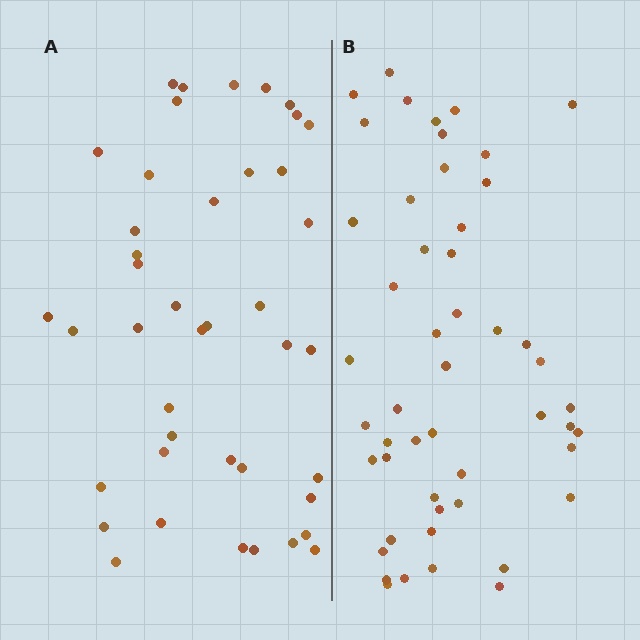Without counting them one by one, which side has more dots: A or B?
Region B (the right region) has more dots.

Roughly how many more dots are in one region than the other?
Region B has roughly 8 or so more dots than region A.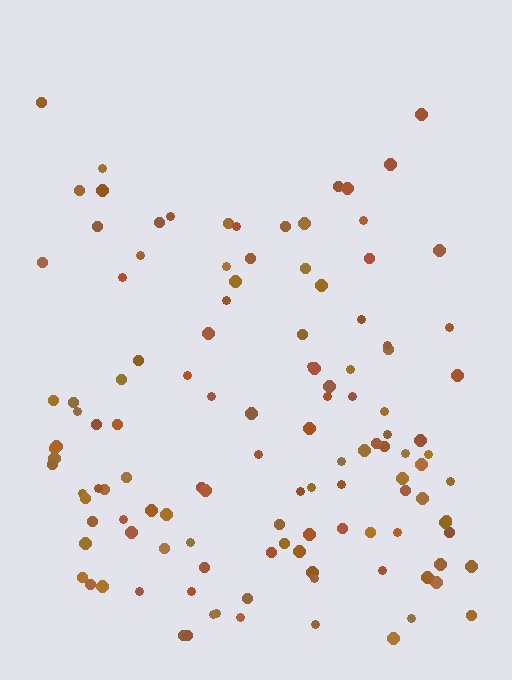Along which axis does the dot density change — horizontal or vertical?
Vertical.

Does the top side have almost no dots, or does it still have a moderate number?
Still a moderate number, just noticeably fewer than the bottom.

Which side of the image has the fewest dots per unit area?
The top.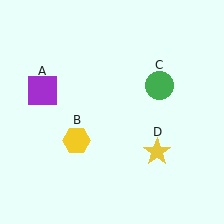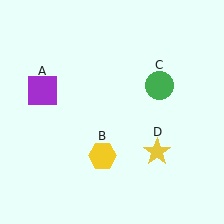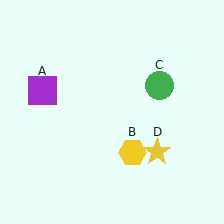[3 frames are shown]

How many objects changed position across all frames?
1 object changed position: yellow hexagon (object B).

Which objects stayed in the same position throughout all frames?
Purple square (object A) and green circle (object C) and yellow star (object D) remained stationary.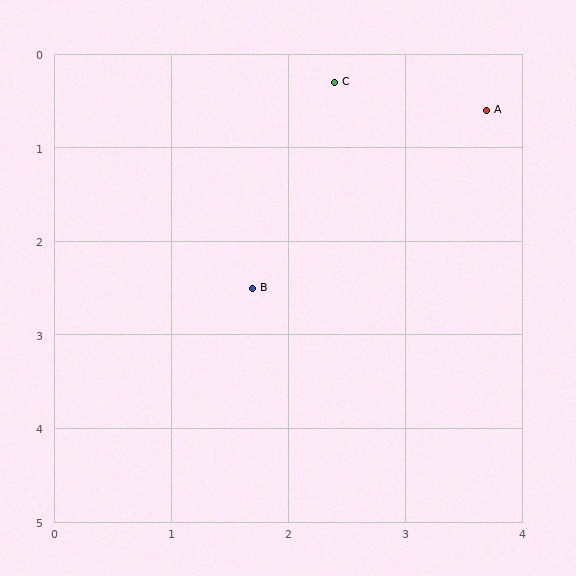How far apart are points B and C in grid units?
Points B and C are about 2.3 grid units apart.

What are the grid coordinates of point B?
Point B is at approximately (1.7, 2.5).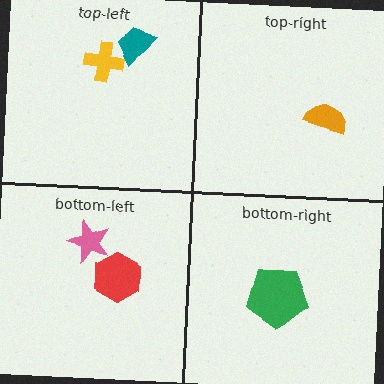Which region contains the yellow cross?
The top-left region.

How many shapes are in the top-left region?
2.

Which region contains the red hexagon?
The bottom-left region.